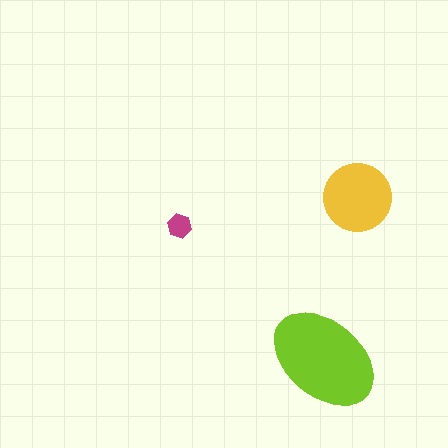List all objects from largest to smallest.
The lime ellipse, the yellow circle, the magenta hexagon.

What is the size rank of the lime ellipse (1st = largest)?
1st.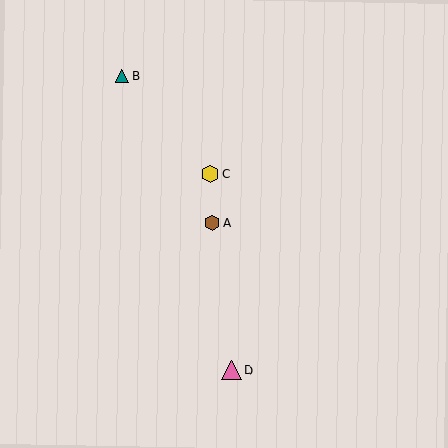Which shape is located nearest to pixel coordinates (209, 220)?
The brown hexagon (labeled A) at (212, 223) is nearest to that location.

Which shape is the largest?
The pink triangle (labeled D) is the largest.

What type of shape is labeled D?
Shape D is a pink triangle.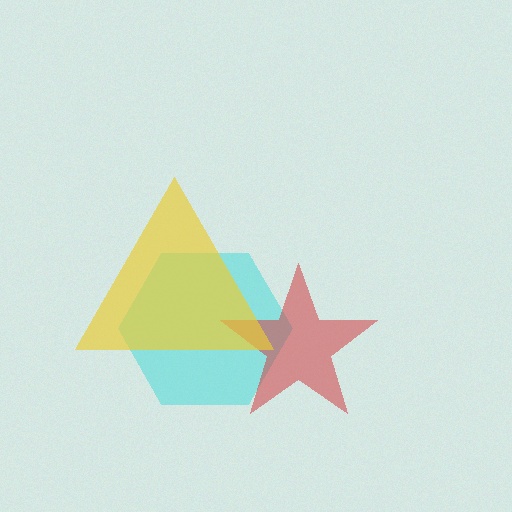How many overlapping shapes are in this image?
There are 3 overlapping shapes in the image.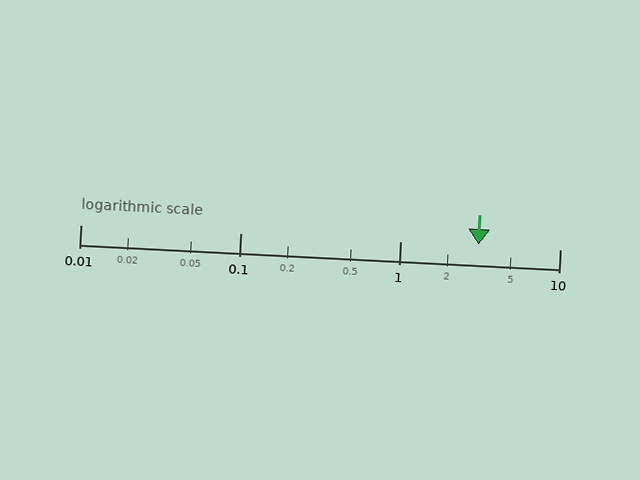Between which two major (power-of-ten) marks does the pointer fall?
The pointer is between 1 and 10.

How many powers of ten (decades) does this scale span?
The scale spans 3 decades, from 0.01 to 10.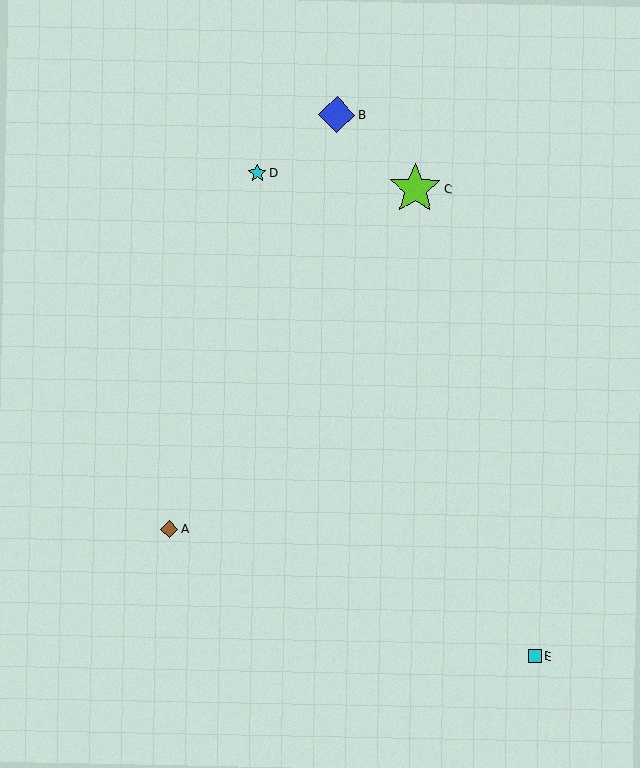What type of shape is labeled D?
Shape D is a cyan star.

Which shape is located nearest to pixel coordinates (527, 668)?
The cyan square (labeled E) at (535, 656) is nearest to that location.